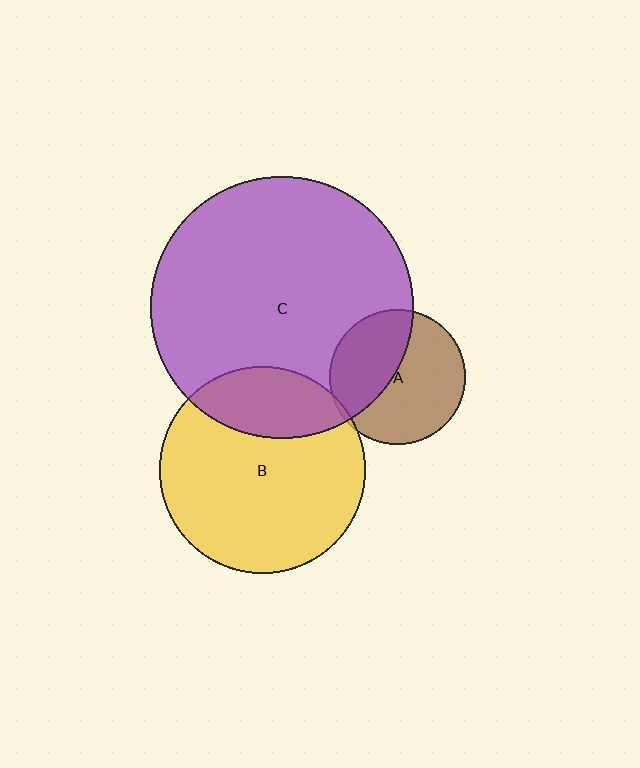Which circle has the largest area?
Circle C (purple).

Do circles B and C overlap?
Yes.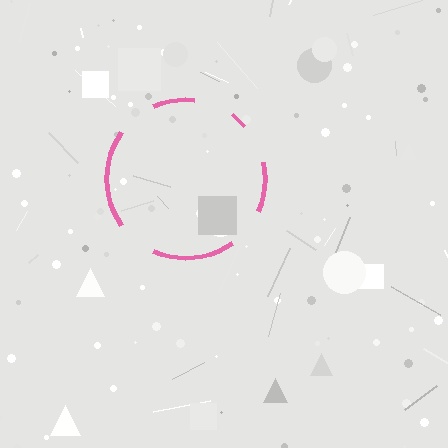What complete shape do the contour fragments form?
The contour fragments form a circle.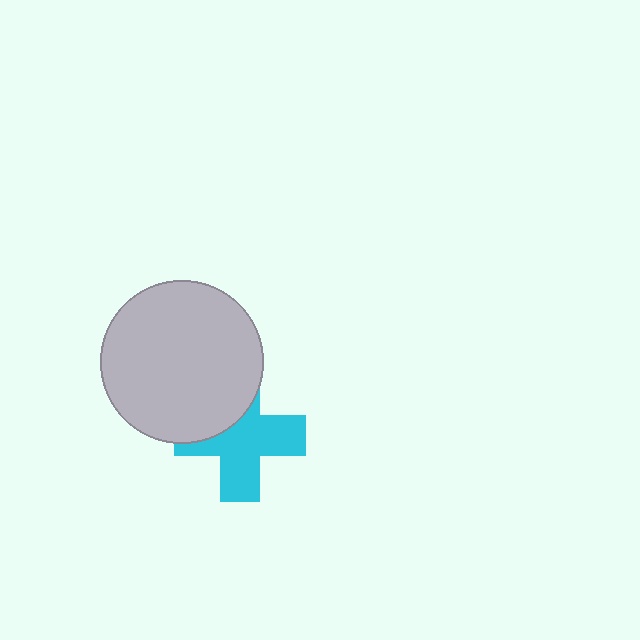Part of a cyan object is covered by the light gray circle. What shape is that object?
It is a cross.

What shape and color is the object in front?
The object in front is a light gray circle.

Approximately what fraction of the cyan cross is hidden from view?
Roughly 35% of the cyan cross is hidden behind the light gray circle.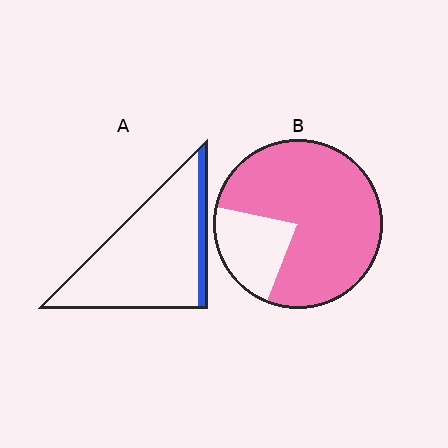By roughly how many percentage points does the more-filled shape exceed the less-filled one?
By roughly 65 percentage points (B over A).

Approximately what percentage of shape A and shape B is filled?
A is approximately 10% and B is approximately 80%.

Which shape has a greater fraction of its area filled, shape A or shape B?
Shape B.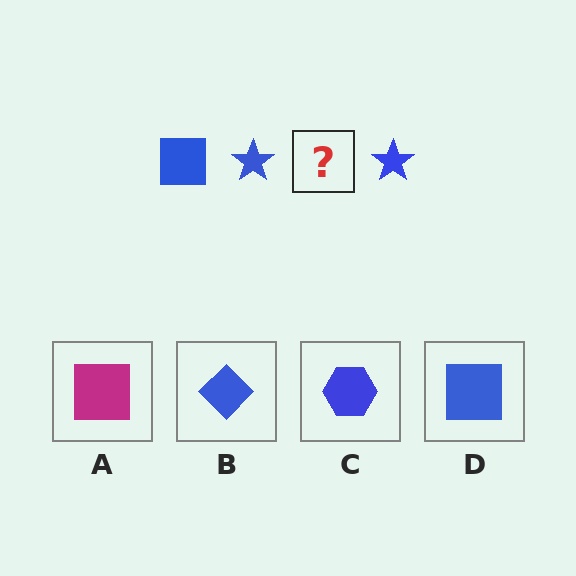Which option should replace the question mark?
Option D.